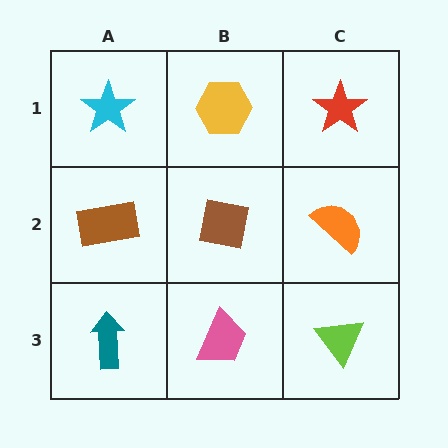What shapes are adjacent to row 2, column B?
A yellow hexagon (row 1, column B), a pink trapezoid (row 3, column B), a brown rectangle (row 2, column A), an orange semicircle (row 2, column C).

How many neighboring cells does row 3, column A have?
2.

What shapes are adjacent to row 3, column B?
A brown square (row 2, column B), a teal arrow (row 3, column A), a lime triangle (row 3, column C).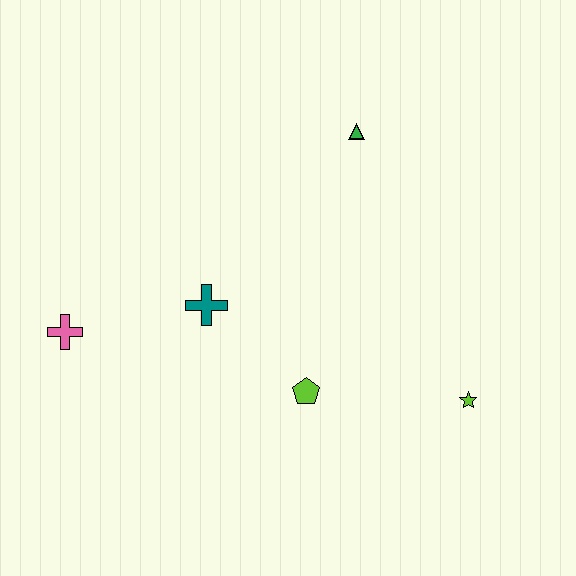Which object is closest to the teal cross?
The lime pentagon is closest to the teal cross.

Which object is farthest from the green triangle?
The pink cross is farthest from the green triangle.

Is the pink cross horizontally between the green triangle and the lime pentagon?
No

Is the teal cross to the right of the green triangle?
No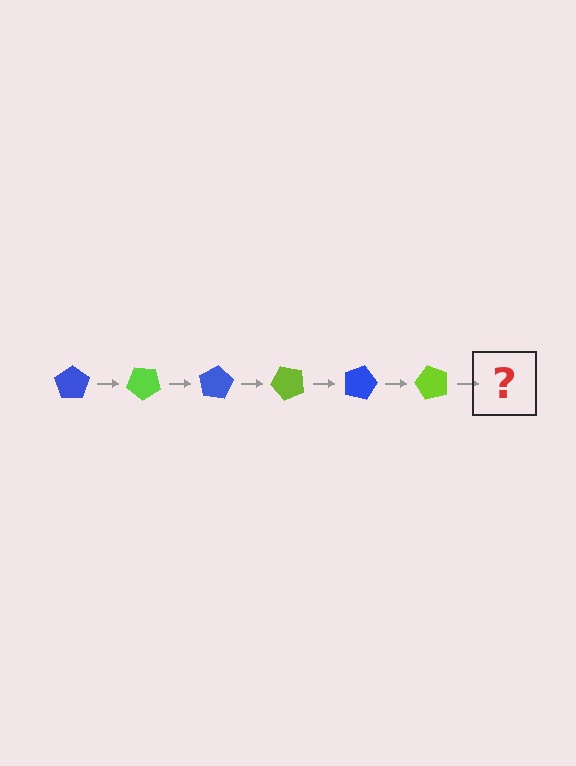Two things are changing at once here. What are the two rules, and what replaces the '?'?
The two rules are that it rotates 40 degrees each step and the color cycles through blue and lime. The '?' should be a blue pentagon, rotated 240 degrees from the start.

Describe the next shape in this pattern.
It should be a blue pentagon, rotated 240 degrees from the start.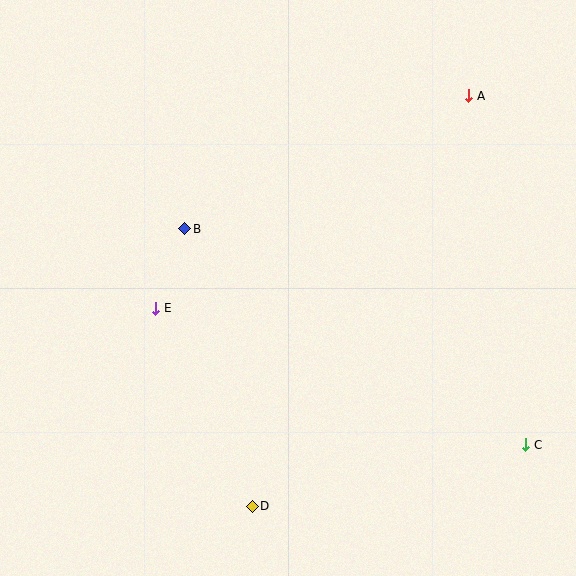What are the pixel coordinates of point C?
Point C is at (526, 445).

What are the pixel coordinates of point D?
Point D is at (252, 506).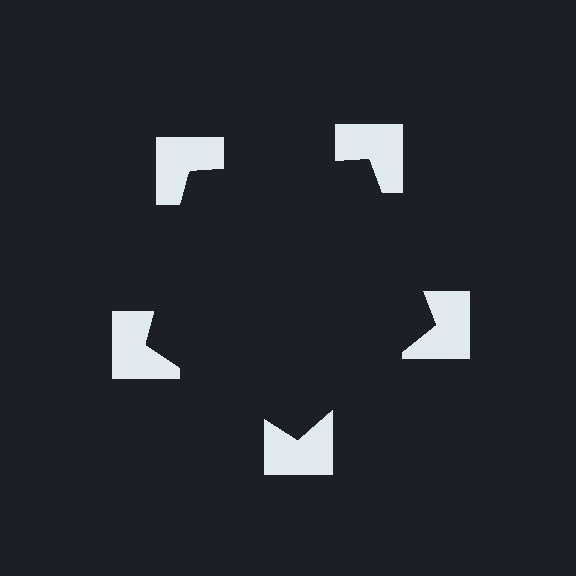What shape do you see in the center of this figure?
An illusory pentagon — its edges are inferred from the aligned wedge cuts in the notched squares, not physically drawn.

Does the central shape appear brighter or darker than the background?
It typically appears slightly darker than the background, even though no actual brightness change is drawn.